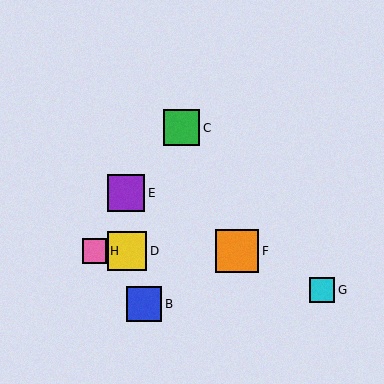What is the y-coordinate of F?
Object F is at y≈251.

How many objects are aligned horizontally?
4 objects (A, D, F, H) are aligned horizontally.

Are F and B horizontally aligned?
No, F is at y≈251 and B is at y≈304.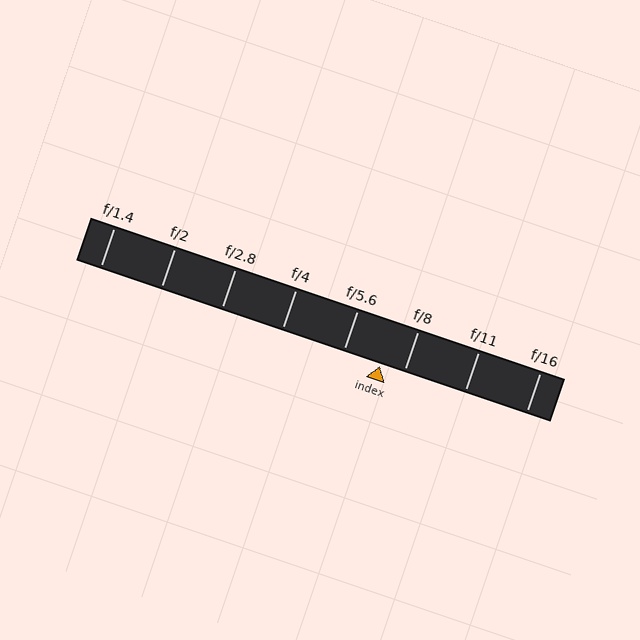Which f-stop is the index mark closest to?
The index mark is closest to f/8.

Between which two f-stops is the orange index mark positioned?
The index mark is between f/5.6 and f/8.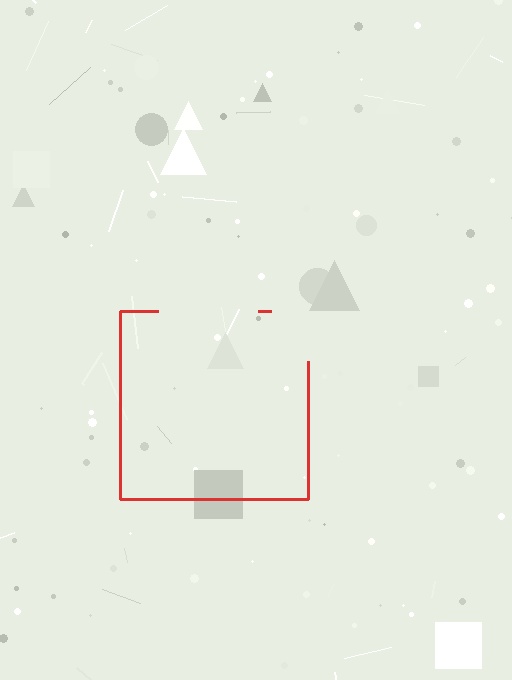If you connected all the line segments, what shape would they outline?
They would outline a square.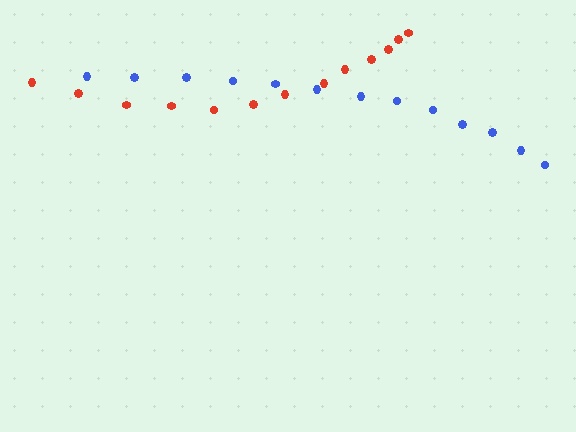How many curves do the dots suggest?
There are 2 distinct paths.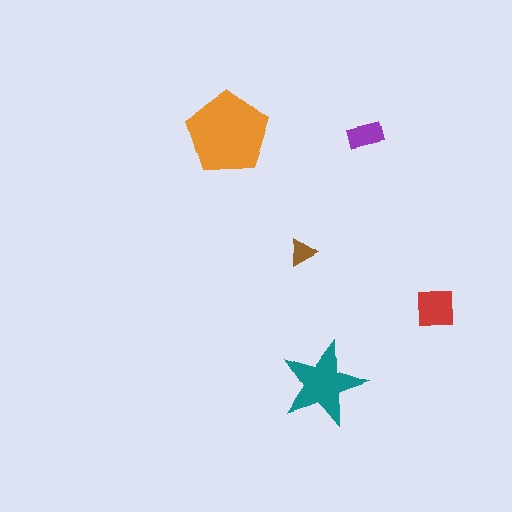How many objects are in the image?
There are 5 objects in the image.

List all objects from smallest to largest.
The brown triangle, the purple rectangle, the red square, the teal star, the orange pentagon.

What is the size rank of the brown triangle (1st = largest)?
5th.